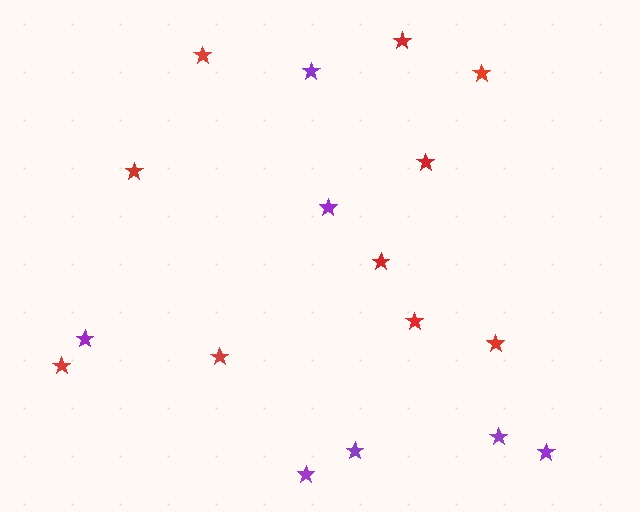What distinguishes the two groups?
There are 2 groups: one group of purple stars (7) and one group of red stars (10).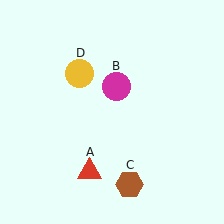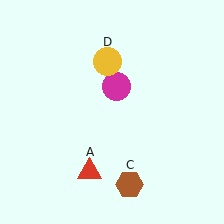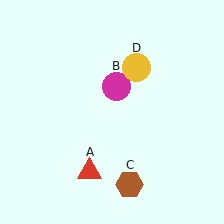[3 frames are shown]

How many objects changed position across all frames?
1 object changed position: yellow circle (object D).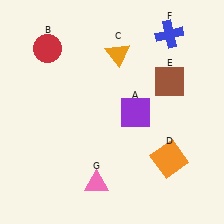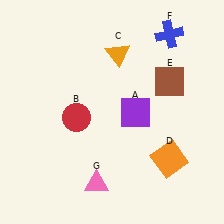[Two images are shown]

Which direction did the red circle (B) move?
The red circle (B) moved down.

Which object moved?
The red circle (B) moved down.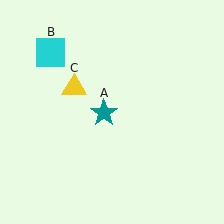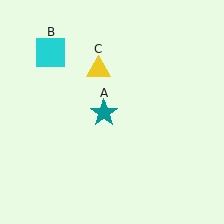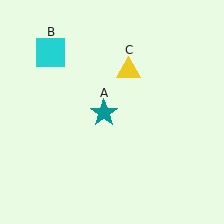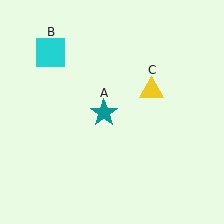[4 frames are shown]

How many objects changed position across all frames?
1 object changed position: yellow triangle (object C).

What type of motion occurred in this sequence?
The yellow triangle (object C) rotated clockwise around the center of the scene.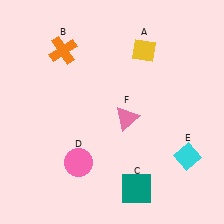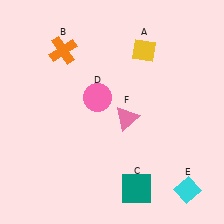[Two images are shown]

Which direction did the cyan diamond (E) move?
The cyan diamond (E) moved down.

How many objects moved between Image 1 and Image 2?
2 objects moved between the two images.